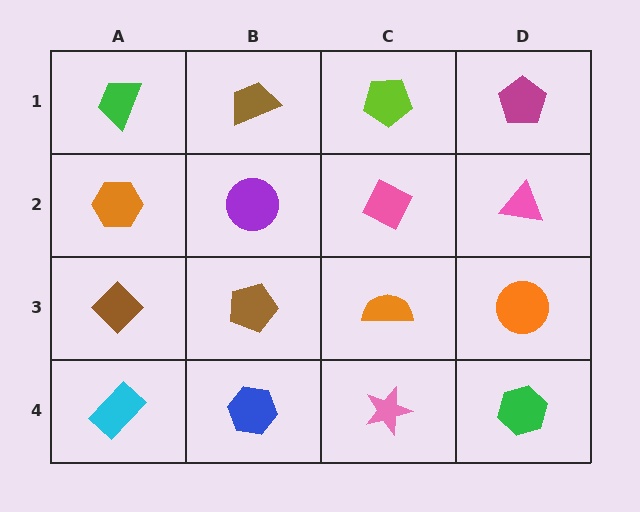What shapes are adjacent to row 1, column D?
A pink triangle (row 2, column D), a lime pentagon (row 1, column C).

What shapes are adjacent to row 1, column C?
A pink diamond (row 2, column C), a brown trapezoid (row 1, column B), a magenta pentagon (row 1, column D).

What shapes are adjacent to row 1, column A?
An orange hexagon (row 2, column A), a brown trapezoid (row 1, column B).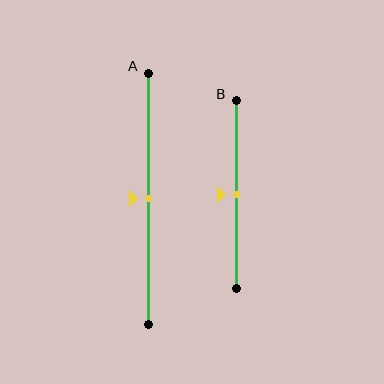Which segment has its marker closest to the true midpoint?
Segment A has its marker closest to the true midpoint.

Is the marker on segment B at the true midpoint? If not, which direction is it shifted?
Yes, the marker on segment B is at the true midpoint.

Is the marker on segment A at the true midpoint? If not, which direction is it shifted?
Yes, the marker on segment A is at the true midpoint.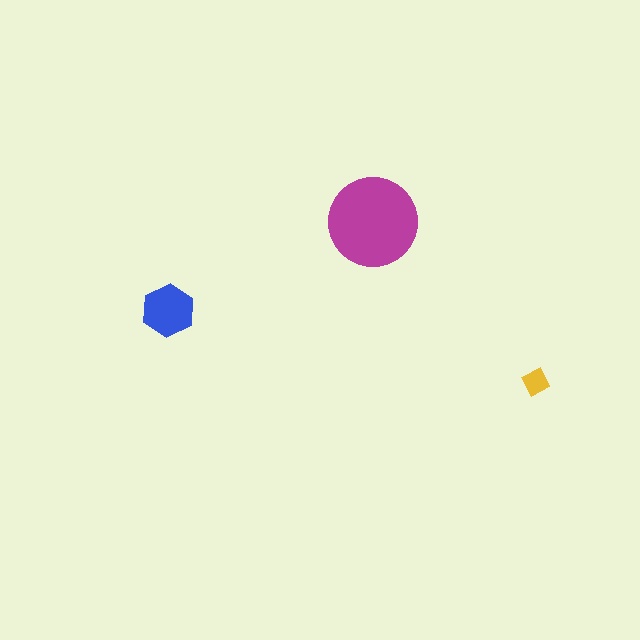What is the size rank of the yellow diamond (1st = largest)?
3rd.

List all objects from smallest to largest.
The yellow diamond, the blue hexagon, the magenta circle.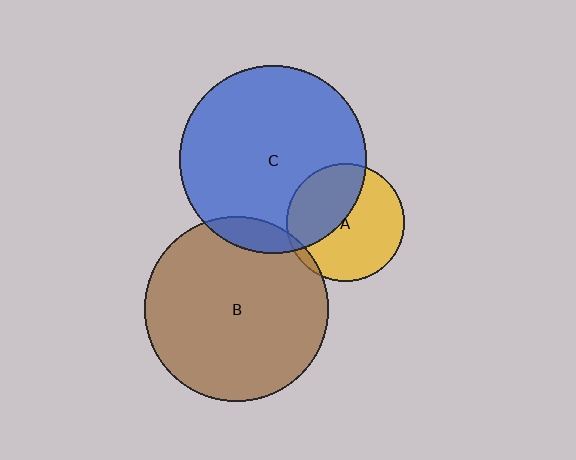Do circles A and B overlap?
Yes.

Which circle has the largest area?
Circle C (blue).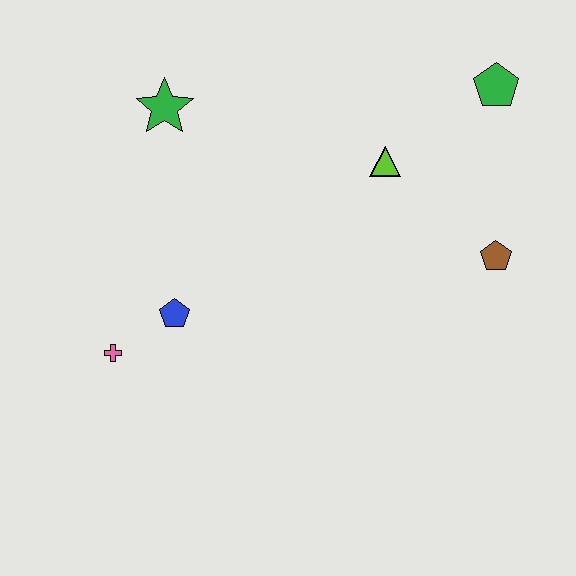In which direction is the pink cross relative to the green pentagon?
The pink cross is to the left of the green pentagon.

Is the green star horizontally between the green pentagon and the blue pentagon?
No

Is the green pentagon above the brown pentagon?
Yes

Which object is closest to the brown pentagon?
The lime triangle is closest to the brown pentagon.